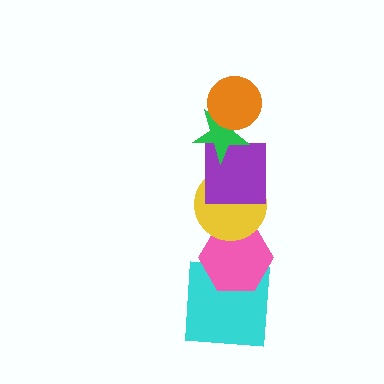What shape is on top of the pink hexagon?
The yellow circle is on top of the pink hexagon.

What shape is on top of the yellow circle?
The purple square is on top of the yellow circle.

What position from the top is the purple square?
The purple square is 3rd from the top.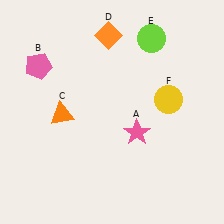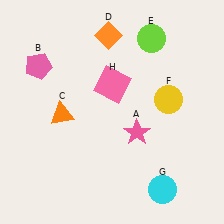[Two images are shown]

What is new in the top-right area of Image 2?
A pink square (H) was added in the top-right area of Image 2.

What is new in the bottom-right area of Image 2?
A cyan circle (G) was added in the bottom-right area of Image 2.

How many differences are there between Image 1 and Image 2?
There are 2 differences between the two images.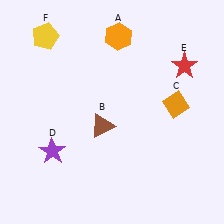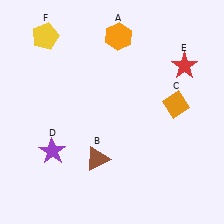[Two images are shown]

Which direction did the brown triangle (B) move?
The brown triangle (B) moved down.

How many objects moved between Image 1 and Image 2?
1 object moved between the two images.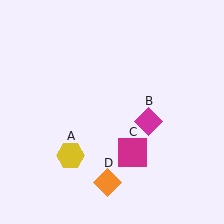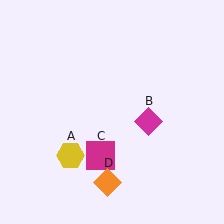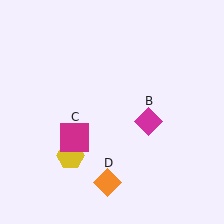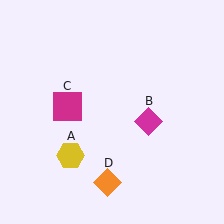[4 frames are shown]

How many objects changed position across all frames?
1 object changed position: magenta square (object C).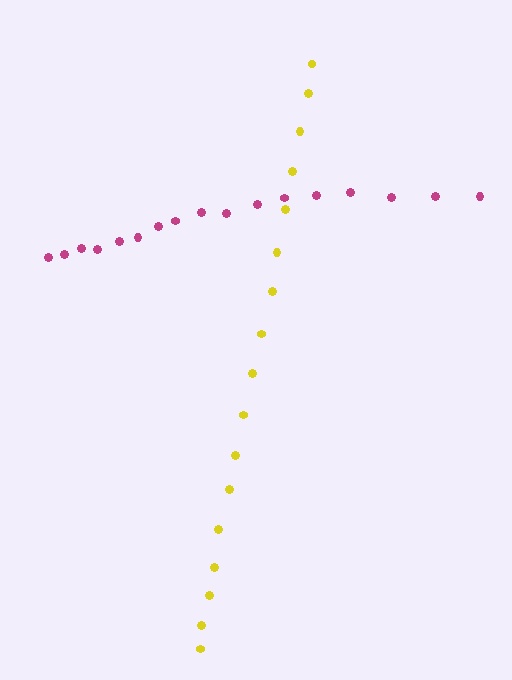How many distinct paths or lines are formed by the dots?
There are 2 distinct paths.